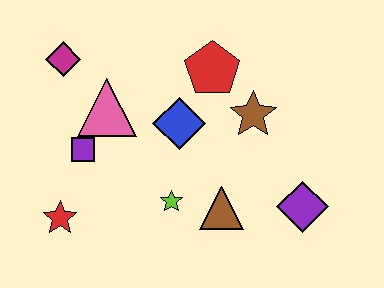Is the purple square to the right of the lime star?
No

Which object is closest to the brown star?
The red pentagon is closest to the brown star.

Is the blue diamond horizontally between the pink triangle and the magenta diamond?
No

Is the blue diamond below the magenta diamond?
Yes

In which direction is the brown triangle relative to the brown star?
The brown triangle is below the brown star.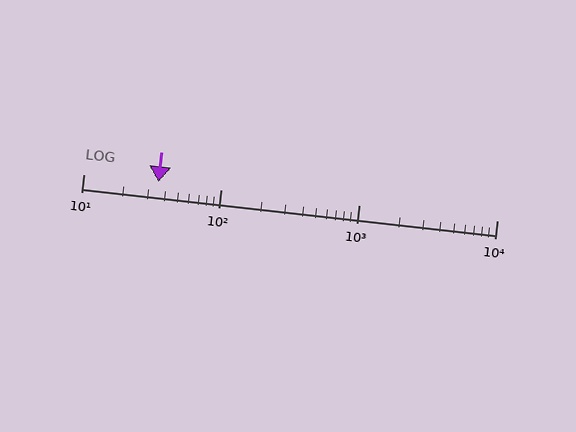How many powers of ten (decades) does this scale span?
The scale spans 3 decades, from 10 to 10000.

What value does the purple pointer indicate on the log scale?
The pointer indicates approximately 35.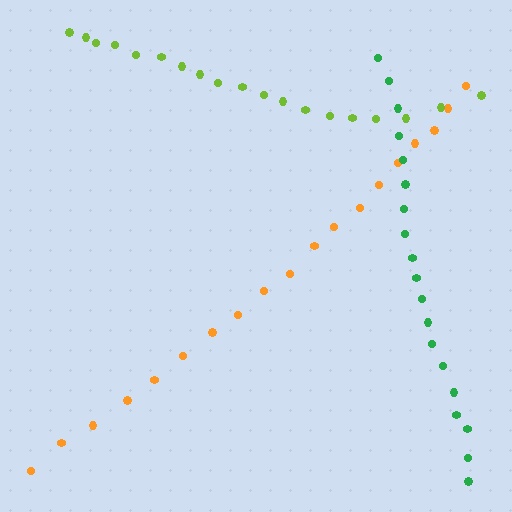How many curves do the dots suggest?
There are 3 distinct paths.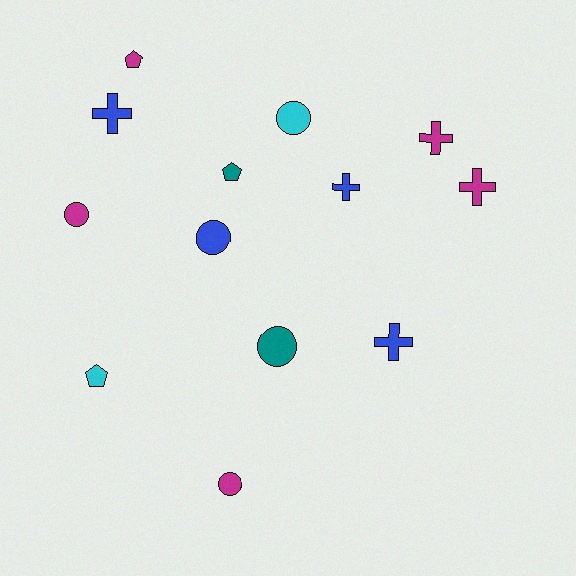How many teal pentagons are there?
There is 1 teal pentagon.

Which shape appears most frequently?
Cross, with 5 objects.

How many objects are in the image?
There are 13 objects.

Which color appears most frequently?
Magenta, with 5 objects.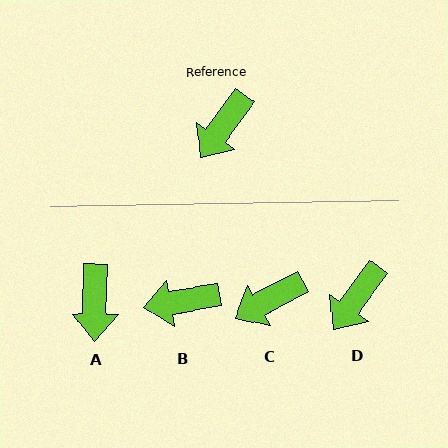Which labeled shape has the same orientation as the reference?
D.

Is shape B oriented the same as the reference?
No, it is off by about 45 degrees.